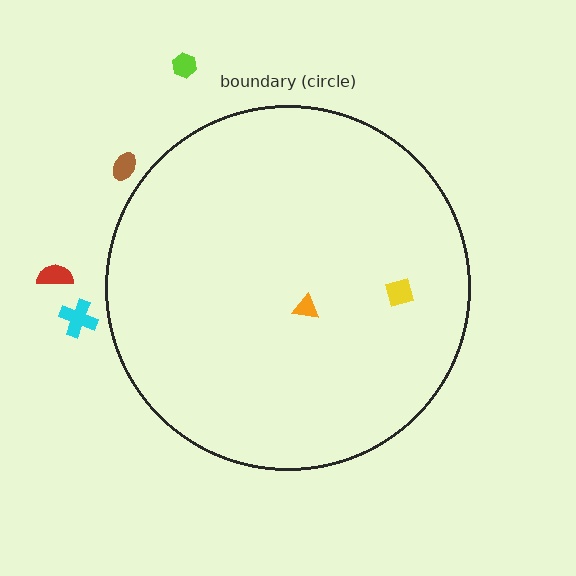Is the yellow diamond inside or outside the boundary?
Inside.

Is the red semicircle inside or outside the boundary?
Outside.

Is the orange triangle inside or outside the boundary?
Inside.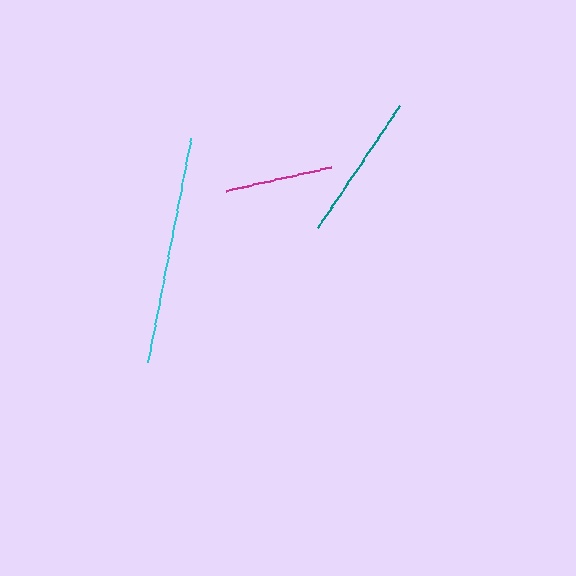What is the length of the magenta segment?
The magenta segment is approximately 108 pixels long.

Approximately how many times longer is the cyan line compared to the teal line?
The cyan line is approximately 1.6 times the length of the teal line.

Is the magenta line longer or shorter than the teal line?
The teal line is longer than the magenta line.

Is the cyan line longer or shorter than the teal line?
The cyan line is longer than the teal line.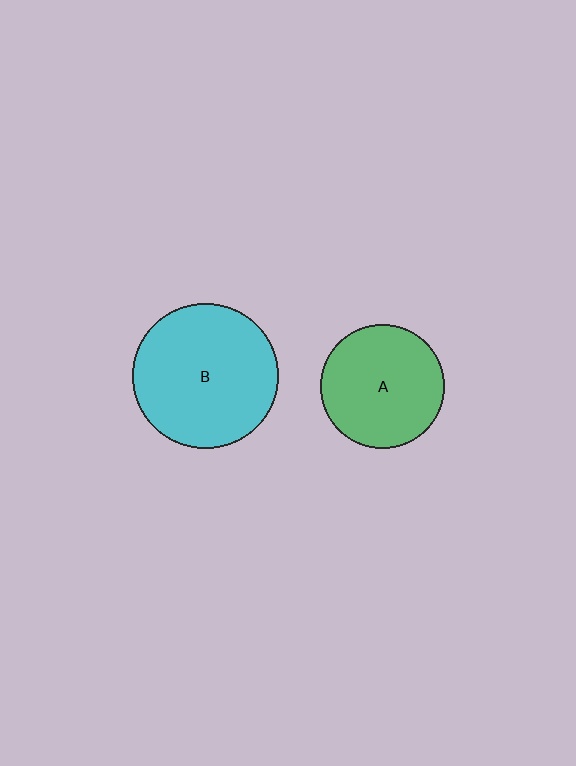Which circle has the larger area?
Circle B (cyan).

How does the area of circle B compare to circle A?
Approximately 1.4 times.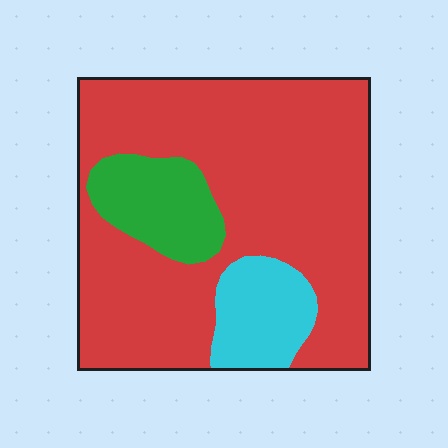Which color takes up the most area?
Red, at roughly 75%.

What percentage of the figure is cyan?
Cyan takes up less than a quarter of the figure.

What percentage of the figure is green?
Green takes up about one eighth (1/8) of the figure.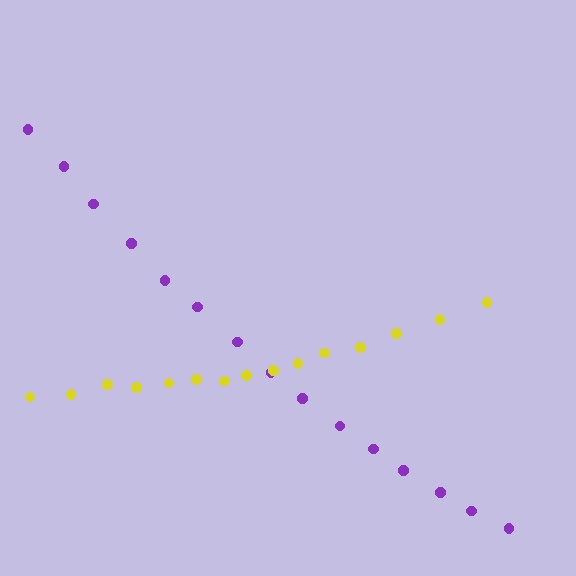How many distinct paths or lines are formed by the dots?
There are 2 distinct paths.